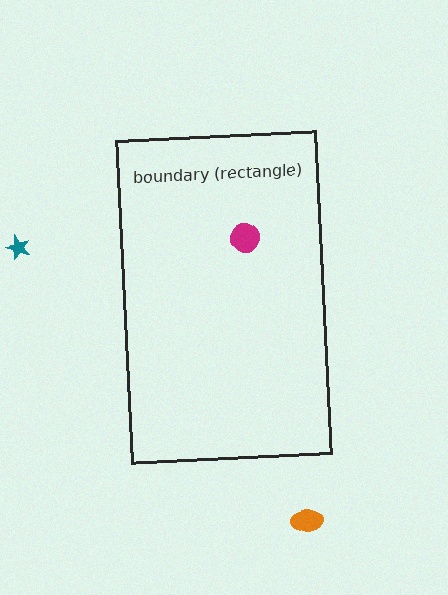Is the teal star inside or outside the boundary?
Outside.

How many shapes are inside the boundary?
1 inside, 2 outside.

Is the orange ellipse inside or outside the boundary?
Outside.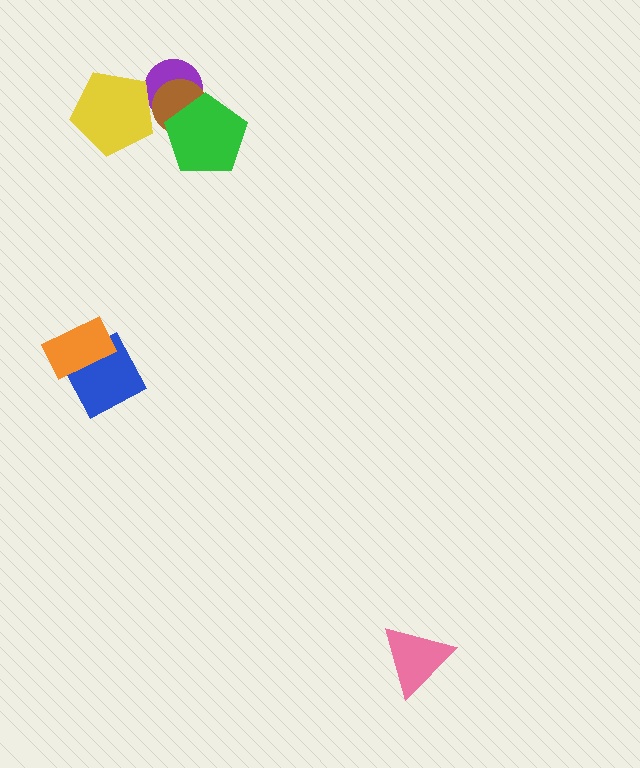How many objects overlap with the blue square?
1 object overlaps with the blue square.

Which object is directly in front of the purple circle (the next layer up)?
The brown circle is directly in front of the purple circle.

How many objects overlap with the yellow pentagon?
1 object overlaps with the yellow pentagon.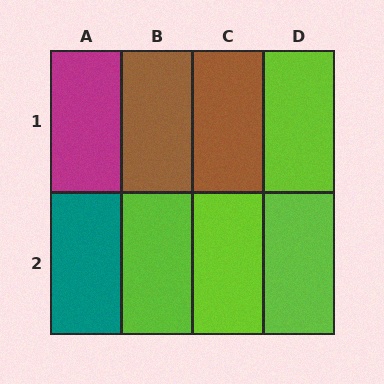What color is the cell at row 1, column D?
Lime.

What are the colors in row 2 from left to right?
Teal, lime, lime, lime.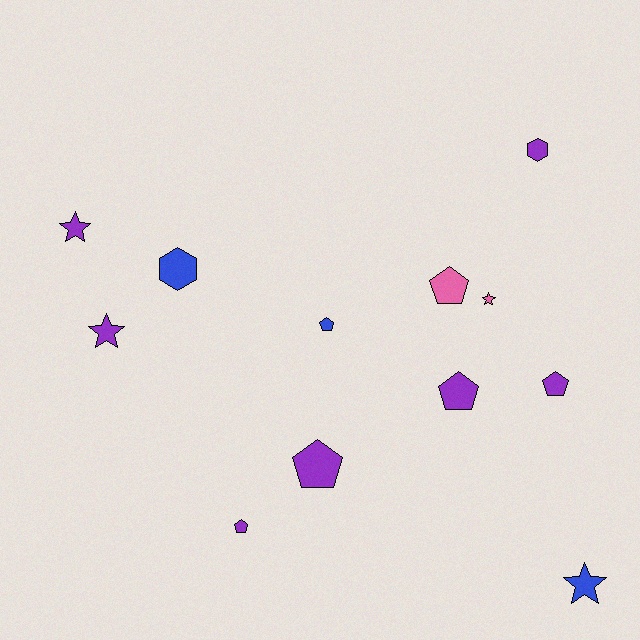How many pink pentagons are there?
There is 1 pink pentagon.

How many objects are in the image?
There are 12 objects.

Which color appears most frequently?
Purple, with 7 objects.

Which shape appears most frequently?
Pentagon, with 6 objects.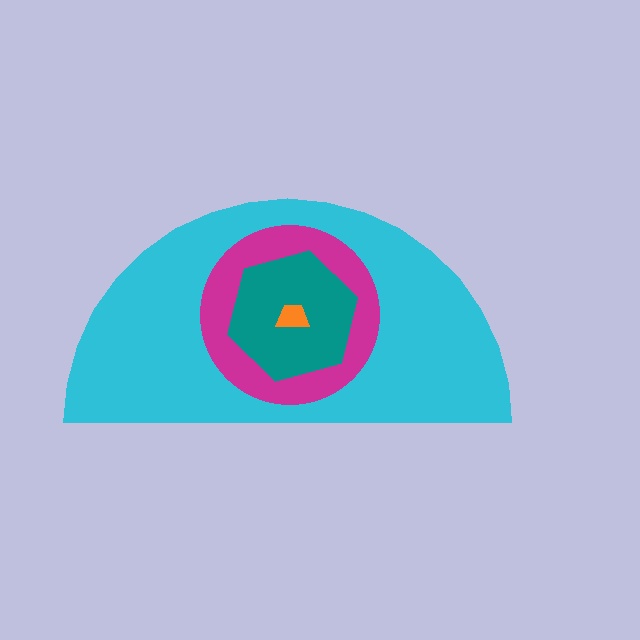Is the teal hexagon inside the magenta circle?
Yes.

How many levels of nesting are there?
4.